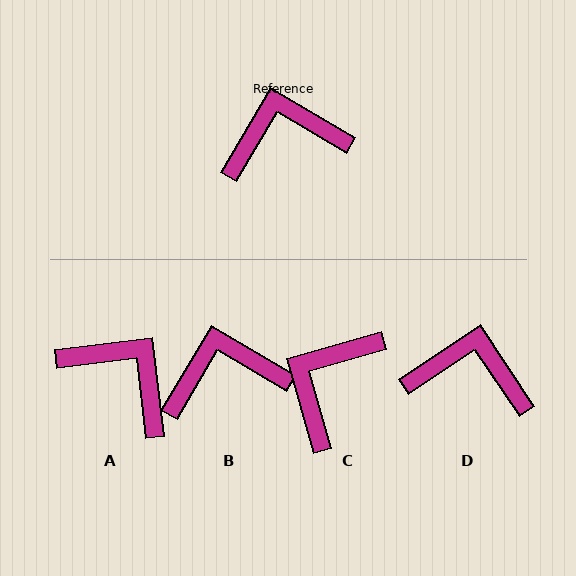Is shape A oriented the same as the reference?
No, it is off by about 53 degrees.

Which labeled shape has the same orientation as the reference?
B.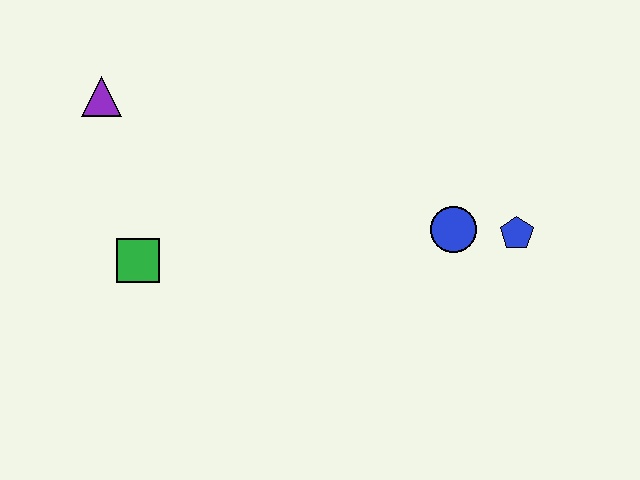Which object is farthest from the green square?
The blue pentagon is farthest from the green square.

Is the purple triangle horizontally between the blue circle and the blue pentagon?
No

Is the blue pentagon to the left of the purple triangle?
No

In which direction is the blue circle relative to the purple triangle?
The blue circle is to the right of the purple triangle.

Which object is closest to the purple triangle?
The green square is closest to the purple triangle.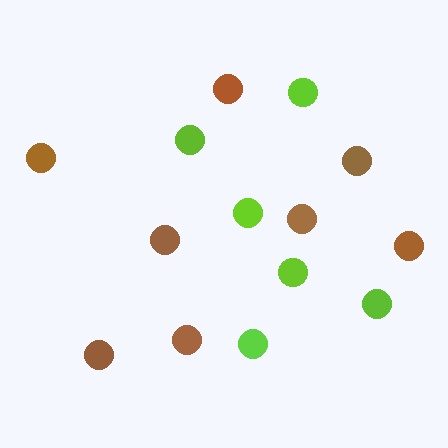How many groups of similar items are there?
There are 2 groups: one group of lime circles (6) and one group of brown circles (8).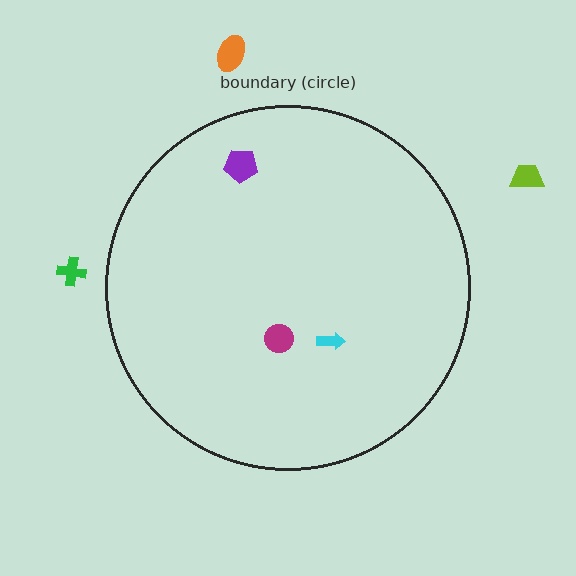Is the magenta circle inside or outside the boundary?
Inside.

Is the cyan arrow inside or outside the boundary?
Inside.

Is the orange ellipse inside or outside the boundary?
Outside.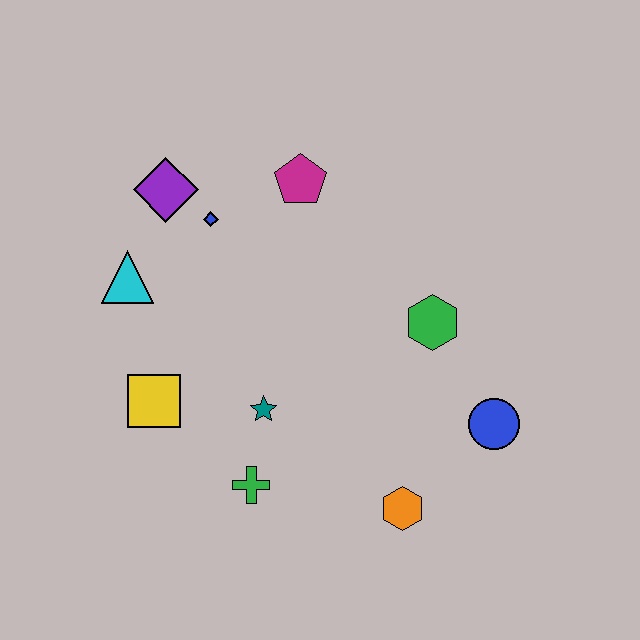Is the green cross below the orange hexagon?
No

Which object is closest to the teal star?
The green cross is closest to the teal star.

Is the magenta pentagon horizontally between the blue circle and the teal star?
Yes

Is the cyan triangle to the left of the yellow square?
Yes